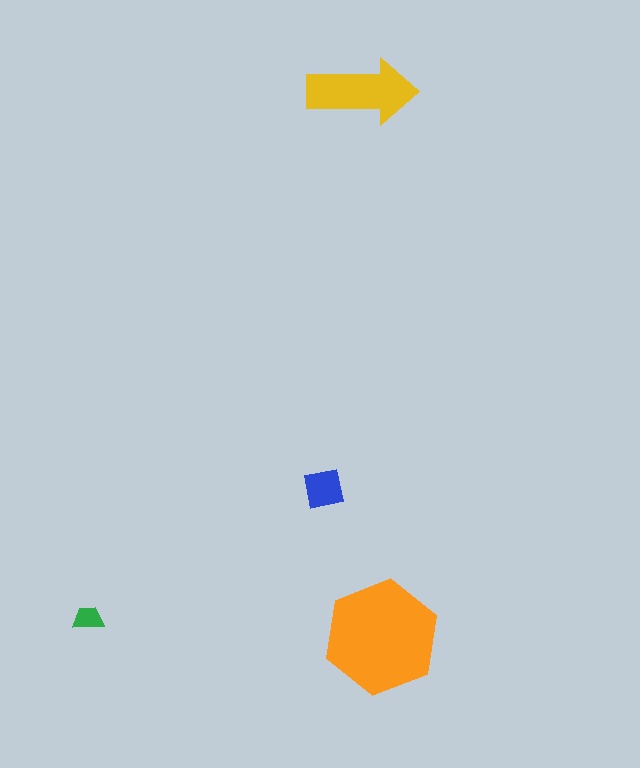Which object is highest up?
The yellow arrow is topmost.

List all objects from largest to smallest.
The orange hexagon, the yellow arrow, the blue square, the green trapezoid.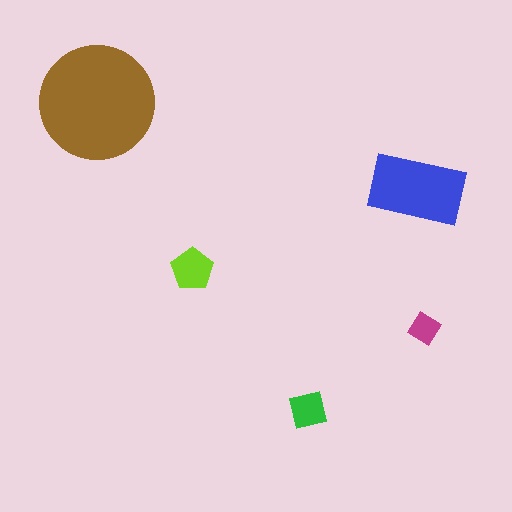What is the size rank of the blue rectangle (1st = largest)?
2nd.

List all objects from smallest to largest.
The magenta diamond, the green square, the lime pentagon, the blue rectangle, the brown circle.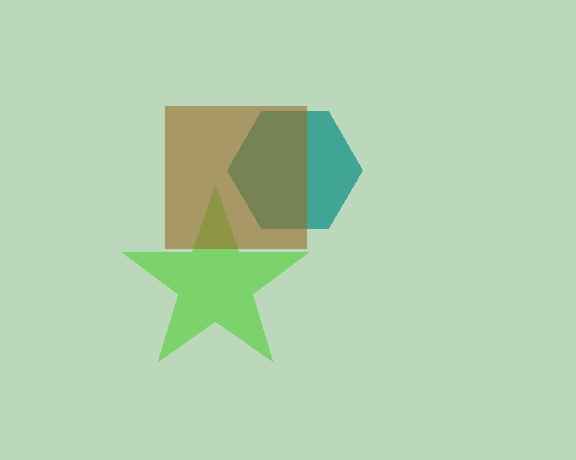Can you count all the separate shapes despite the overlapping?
Yes, there are 3 separate shapes.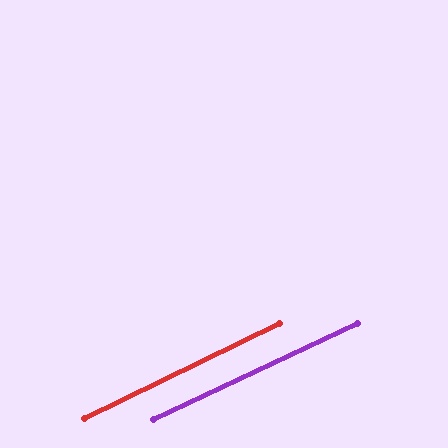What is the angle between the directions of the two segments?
Approximately 1 degree.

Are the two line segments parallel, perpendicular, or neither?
Parallel — their directions differ by only 0.9°.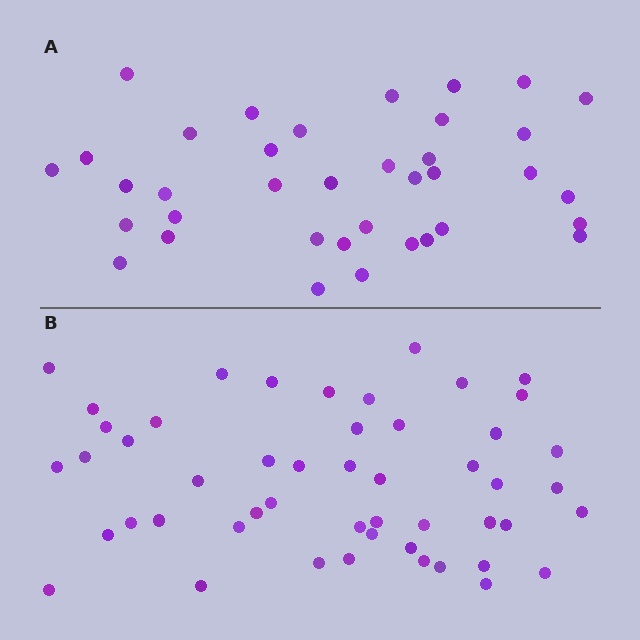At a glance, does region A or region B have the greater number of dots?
Region B (the bottom region) has more dots.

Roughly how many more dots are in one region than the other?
Region B has approximately 15 more dots than region A.